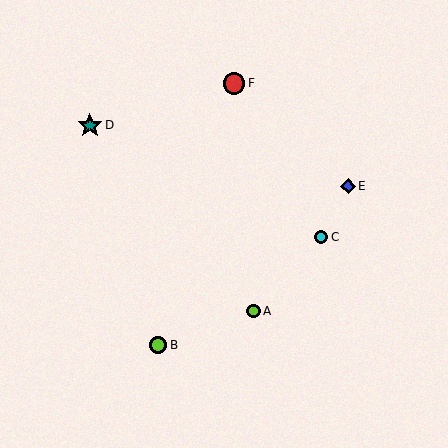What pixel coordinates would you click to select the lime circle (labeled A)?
Click at (254, 311) to select the lime circle A.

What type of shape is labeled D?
Shape D is a teal star.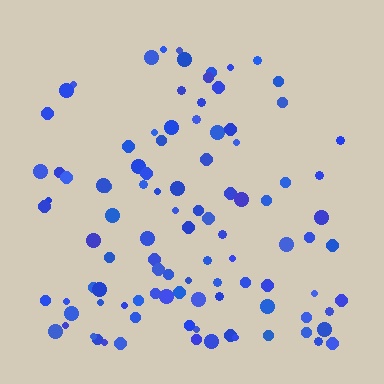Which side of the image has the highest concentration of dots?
The bottom.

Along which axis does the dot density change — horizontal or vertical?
Vertical.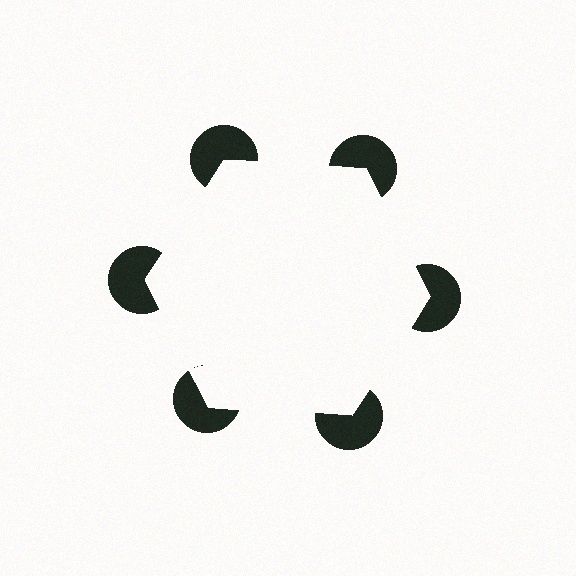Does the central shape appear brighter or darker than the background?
It typically appears slightly brighter than the background, even though no actual brightness change is drawn.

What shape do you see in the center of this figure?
An illusory hexagon — its edges are inferred from the aligned wedge cuts in the pac-man discs, not physically drawn.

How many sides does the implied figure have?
6 sides.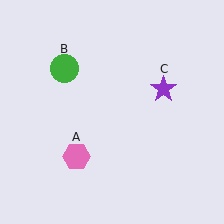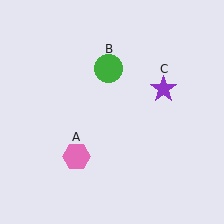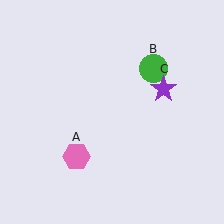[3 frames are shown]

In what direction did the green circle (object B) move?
The green circle (object B) moved right.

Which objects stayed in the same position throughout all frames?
Pink hexagon (object A) and purple star (object C) remained stationary.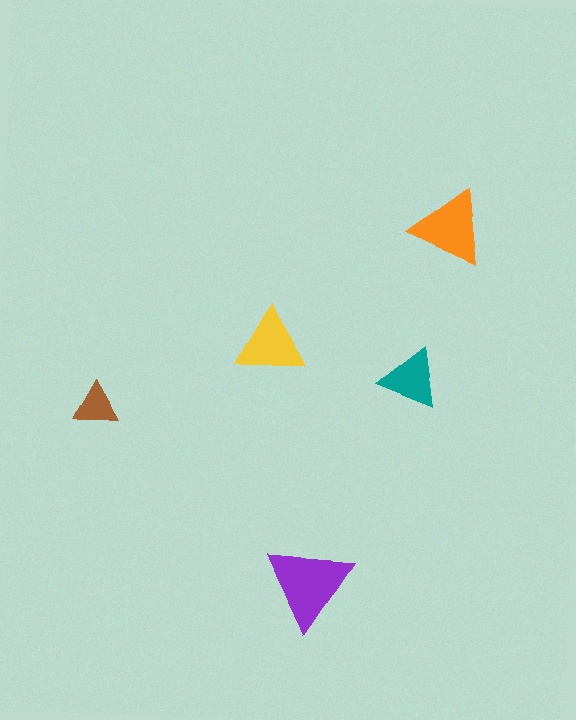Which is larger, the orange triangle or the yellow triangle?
The orange one.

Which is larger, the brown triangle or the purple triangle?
The purple one.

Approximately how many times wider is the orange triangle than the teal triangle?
About 1.5 times wider.